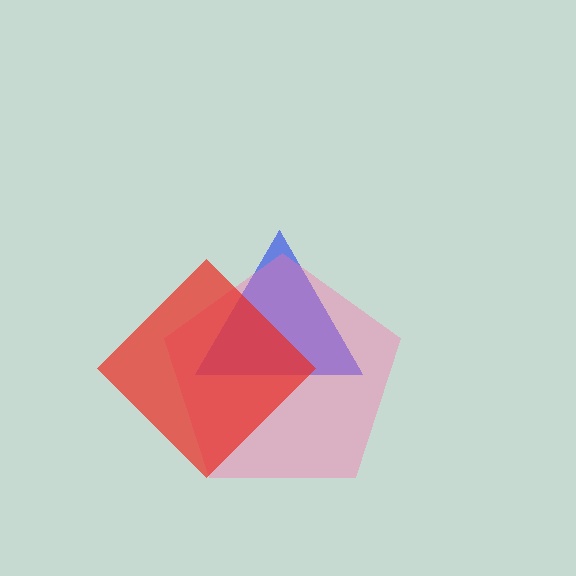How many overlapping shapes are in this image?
There are 3 overlapping shapes in the image.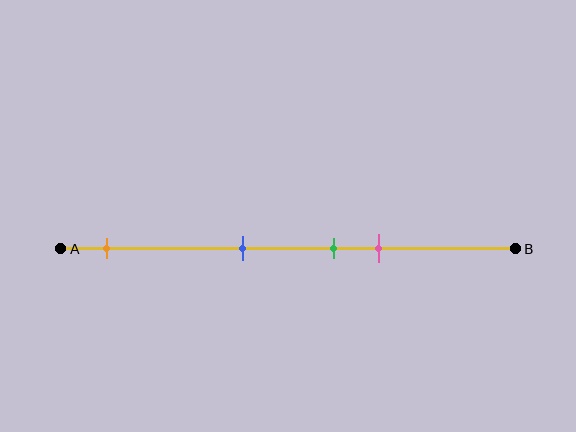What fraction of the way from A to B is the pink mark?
The pink mark is approximately 70% (0.7) of the way from A to B.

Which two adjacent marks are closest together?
The green and pink marks are the closest adjacent pair.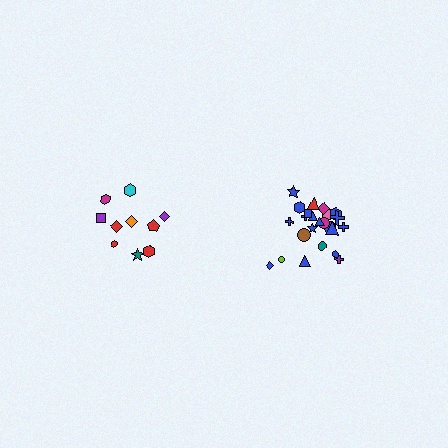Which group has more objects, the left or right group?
The right group.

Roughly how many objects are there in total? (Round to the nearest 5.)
Roughly 35 objects in total.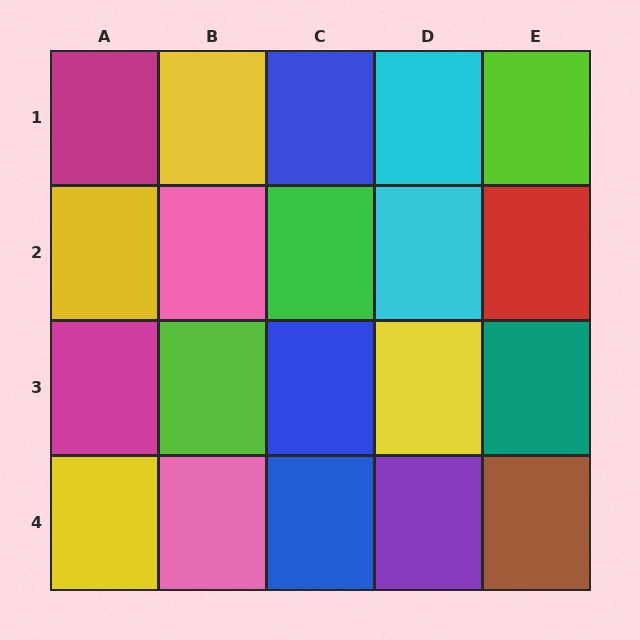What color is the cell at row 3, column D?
Yellow.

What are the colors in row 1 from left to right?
Magenta, yellow, blue, cyan, lime.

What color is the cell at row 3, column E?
Teal.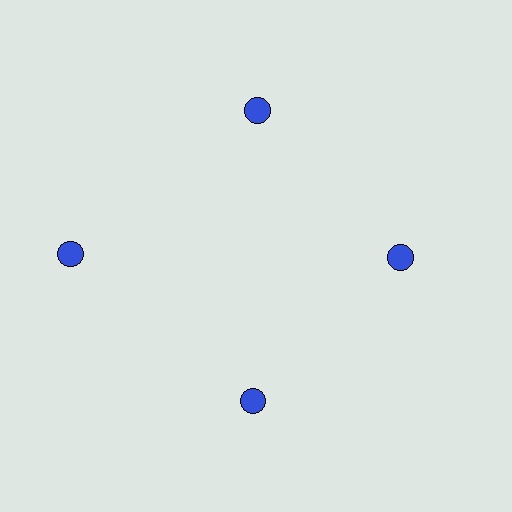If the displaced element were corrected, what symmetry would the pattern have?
It would have 4-fold rotational symmetry — the pattern would map onto itself every 90 degrees.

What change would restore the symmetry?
The symmetry would be restored by moving it inward, back onto the ring so that all 4 circles sit at equal angles and equal distance from the center.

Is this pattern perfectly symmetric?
No. The 4 blue circles are arranged in a ring, but one element near the 9 o'clock position is pushed outward from the center, breaking the 4-fold rotational symmetry.